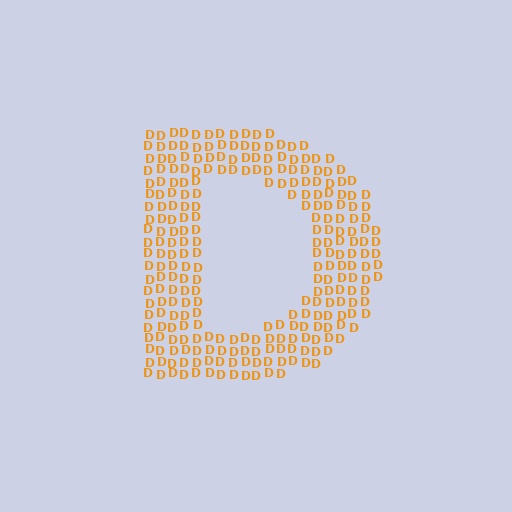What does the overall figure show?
The overall figure shows the letter D.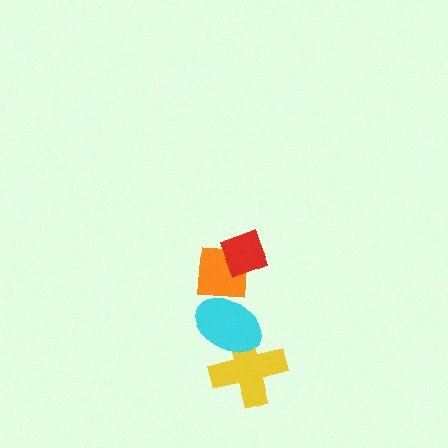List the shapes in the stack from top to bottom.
From top to bottom: the red diamond, the orange square, the cyan ellipse, the yellow cross.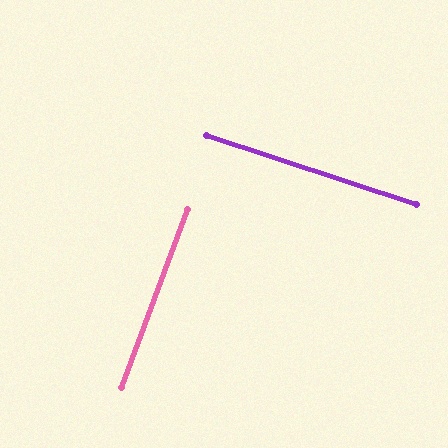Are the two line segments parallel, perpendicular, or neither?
Perpendicular — they meet at approximately 88°.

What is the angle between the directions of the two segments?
Approximately 88 degrees.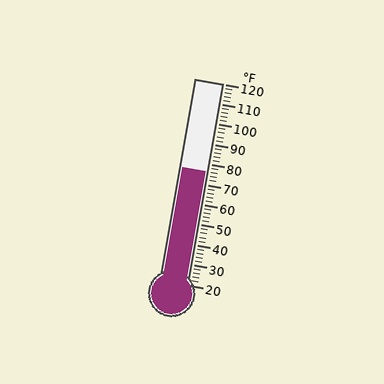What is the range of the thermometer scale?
The thermometer scale ranges from 20°F to 120°F.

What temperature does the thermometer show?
The thermometer shows approximately 76°F.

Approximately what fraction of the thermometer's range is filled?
The thermometer is filled to approximately 55% of its range.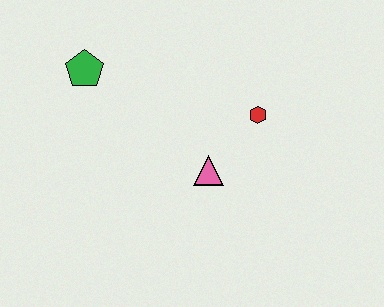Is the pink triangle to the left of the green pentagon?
No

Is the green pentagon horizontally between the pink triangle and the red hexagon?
No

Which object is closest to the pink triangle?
The red hexagon is closest to the pink triangle.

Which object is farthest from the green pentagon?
The red hexagon is farthest from the green pentagon.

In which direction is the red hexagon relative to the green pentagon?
The red hexagon is to the right of the green pentagon.